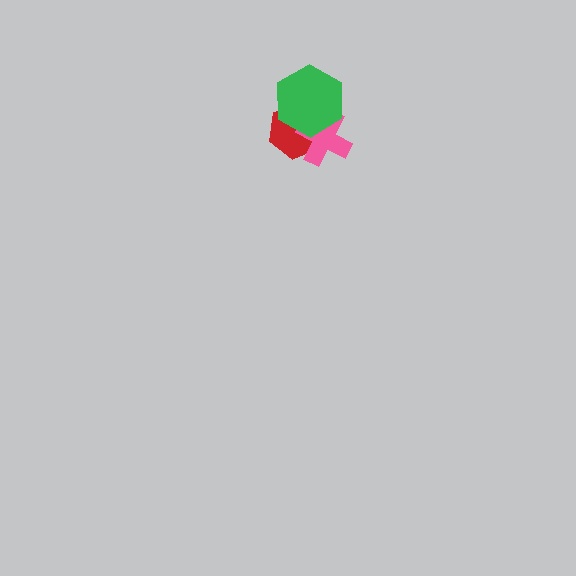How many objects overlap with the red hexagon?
2 objects overlap with the red hexagon.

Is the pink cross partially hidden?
Yes, it is partially covered by another shape.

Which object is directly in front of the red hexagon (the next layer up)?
The pink cross is directly in front of the red hexagon.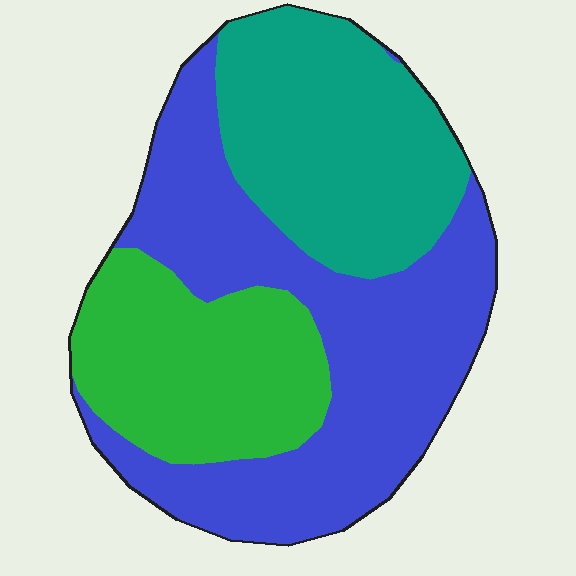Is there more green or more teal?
Teal.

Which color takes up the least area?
Green, at roughly 25%.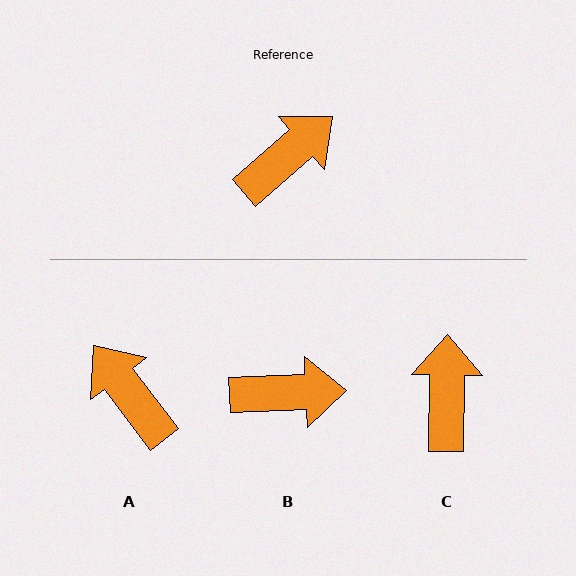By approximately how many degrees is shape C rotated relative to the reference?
Approximately 49 degrees counter-clockwise.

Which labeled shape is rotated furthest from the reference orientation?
A, about 86 degrees away.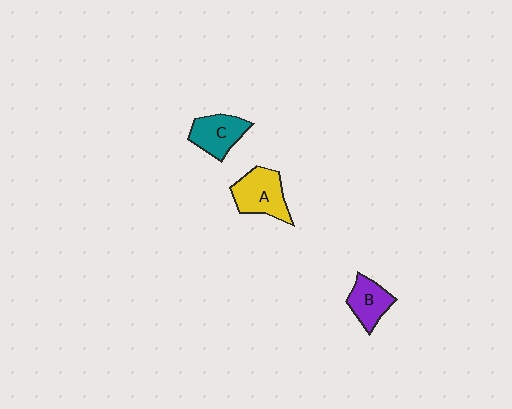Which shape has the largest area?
Shape A (yellow).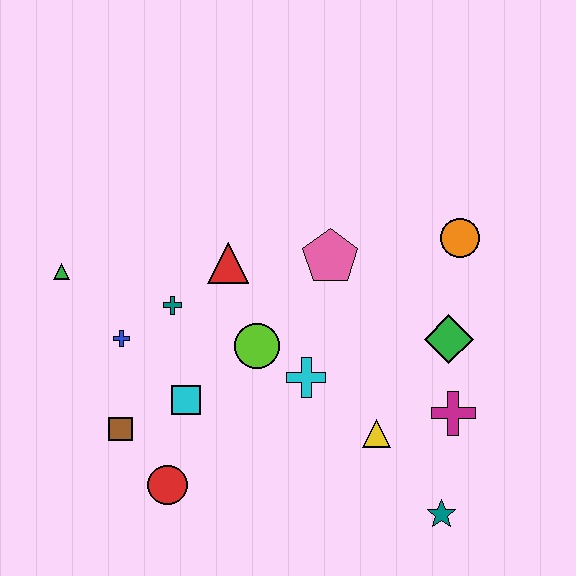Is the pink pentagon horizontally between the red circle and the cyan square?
No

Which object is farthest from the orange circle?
The green triangle is farthest from the orange circle.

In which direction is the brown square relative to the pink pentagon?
The brown square is to the left of the pink pentagon.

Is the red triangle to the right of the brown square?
Yes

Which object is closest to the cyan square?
The brown square is closest to the cyan square.